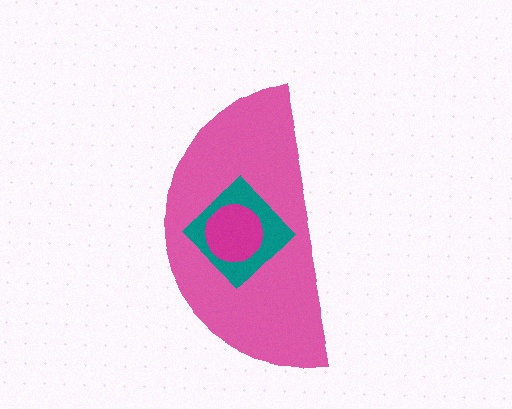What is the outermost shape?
The pink semicircle.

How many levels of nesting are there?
3.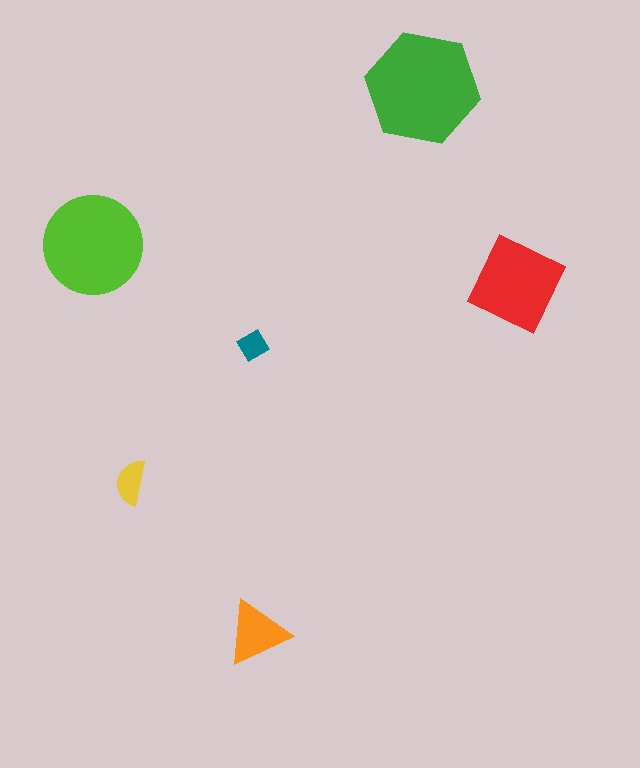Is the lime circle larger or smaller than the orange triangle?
Larger.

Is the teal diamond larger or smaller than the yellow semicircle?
Smaller.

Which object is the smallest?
The teal diamond.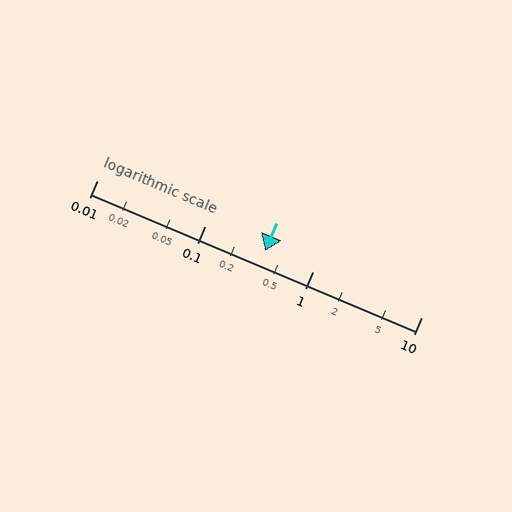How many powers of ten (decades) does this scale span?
The scale spans 3 decades, from 0.01 to 10.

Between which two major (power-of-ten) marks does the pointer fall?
The pointer is between 0.1 and 1.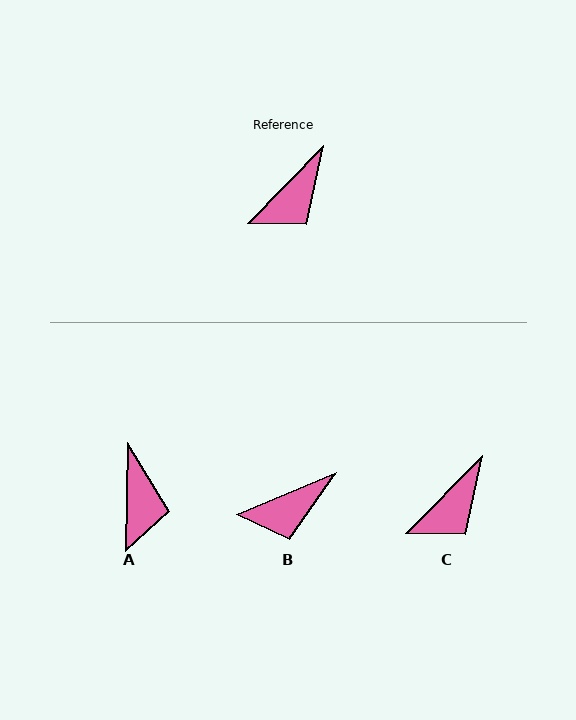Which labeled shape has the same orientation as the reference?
C.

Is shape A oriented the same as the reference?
No, it is off by about 43 degrees.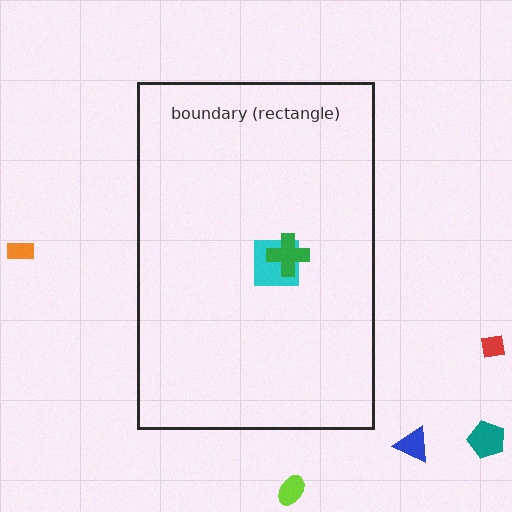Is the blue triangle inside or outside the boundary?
Outside.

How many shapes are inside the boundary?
2 inside, 5 outside.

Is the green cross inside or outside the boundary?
Inside.